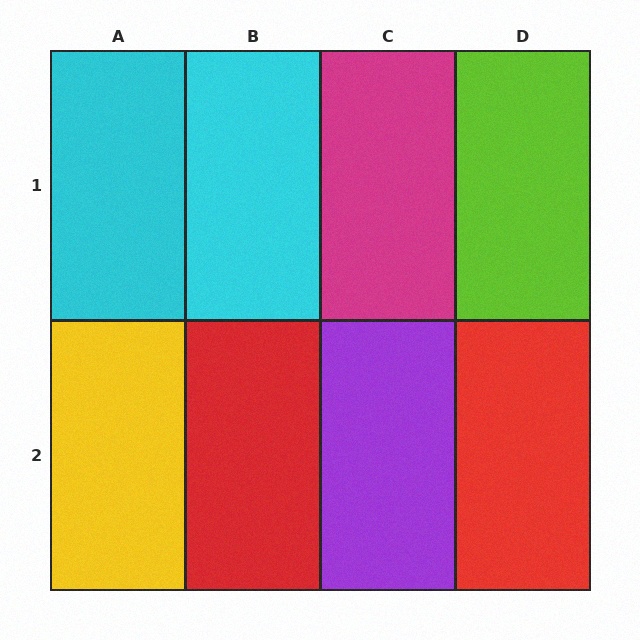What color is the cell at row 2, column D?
Red.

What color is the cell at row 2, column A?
Yellow.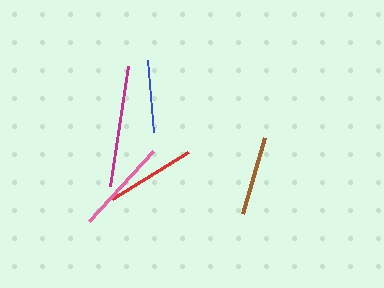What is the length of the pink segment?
The pink segment is approximately 94 pixels long.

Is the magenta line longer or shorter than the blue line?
The magenta line is longer than the blue line.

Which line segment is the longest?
The magenta line is the longest at approximately 121 pixels.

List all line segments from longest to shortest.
From longest to shortest: magenta, pink, red, brown, blue.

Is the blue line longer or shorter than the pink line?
The pink line is longer than the blue line.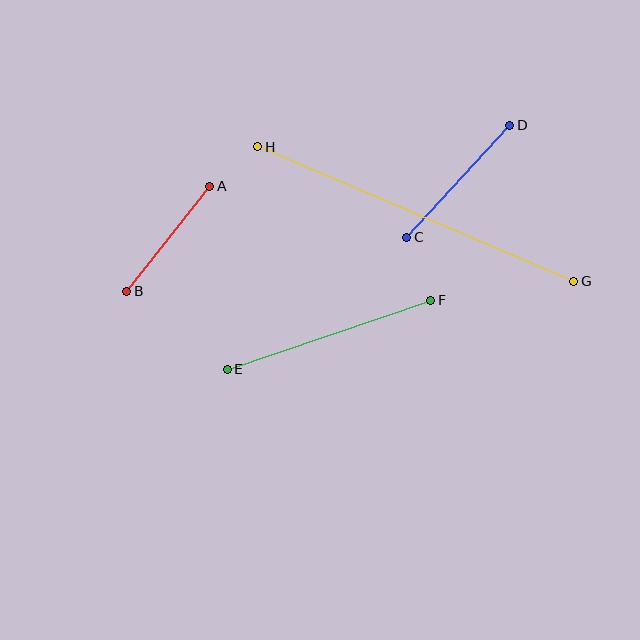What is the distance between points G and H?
The distance is approximately 344 pixels.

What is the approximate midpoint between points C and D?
The midpoint is at approximately (458, 181) pixels.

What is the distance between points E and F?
The distance is approximately 215 pixels.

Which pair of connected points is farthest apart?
Points G and H are farthest apart.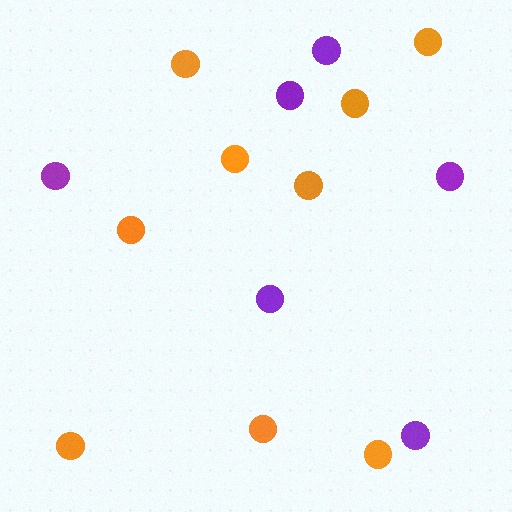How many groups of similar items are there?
There are 2 groups: one group of orange circles (9) and one group of purple circles (6).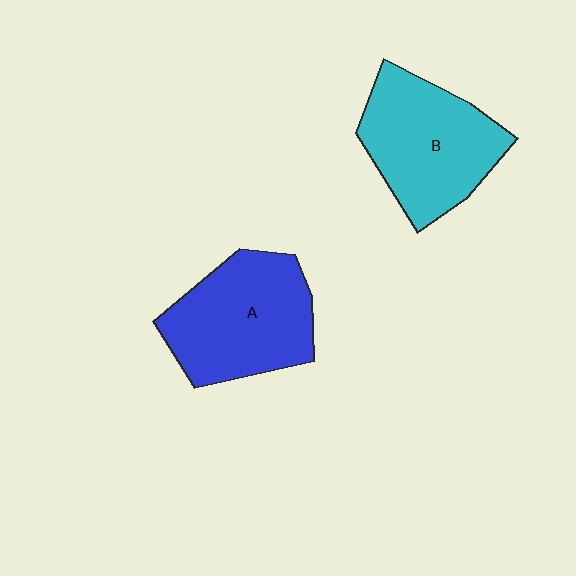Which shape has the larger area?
Shape A (blue).